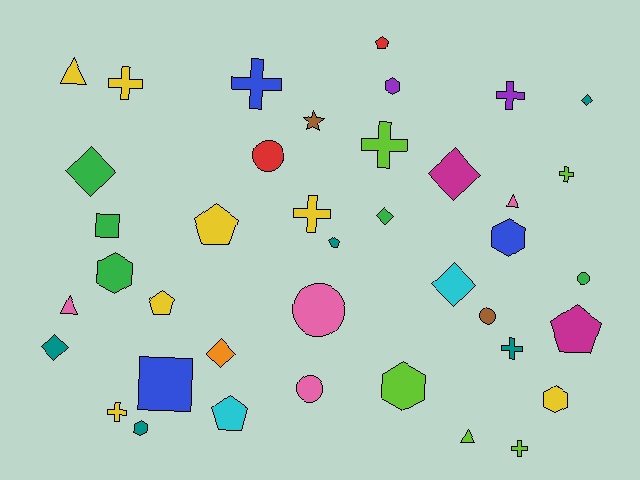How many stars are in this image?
There is 1 star.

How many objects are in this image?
There are 40 objects.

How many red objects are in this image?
There are 2 red objects.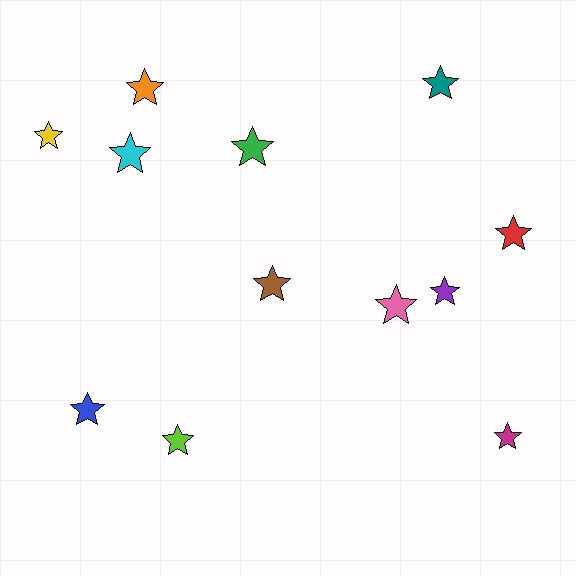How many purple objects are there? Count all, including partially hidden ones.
There is 1 purple object.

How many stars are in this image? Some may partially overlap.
There are 12 stars.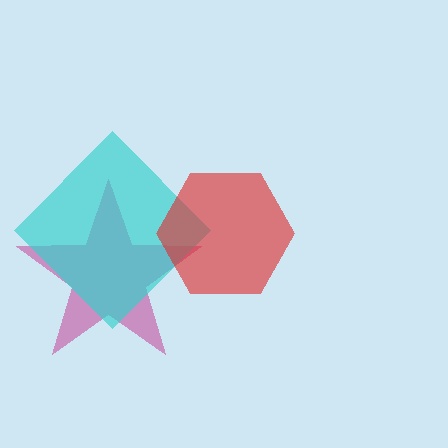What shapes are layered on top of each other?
The layered shapes are: a magenta star, a cyan diamond, a red hexagon.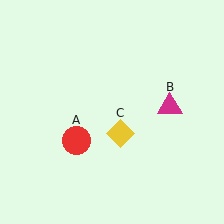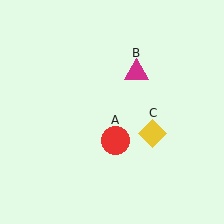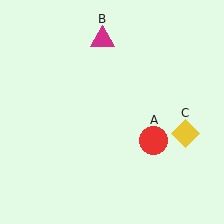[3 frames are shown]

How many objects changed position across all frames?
3 objects changed position: red circle (object A), magenta triangle (object B), yellow diamond (object C).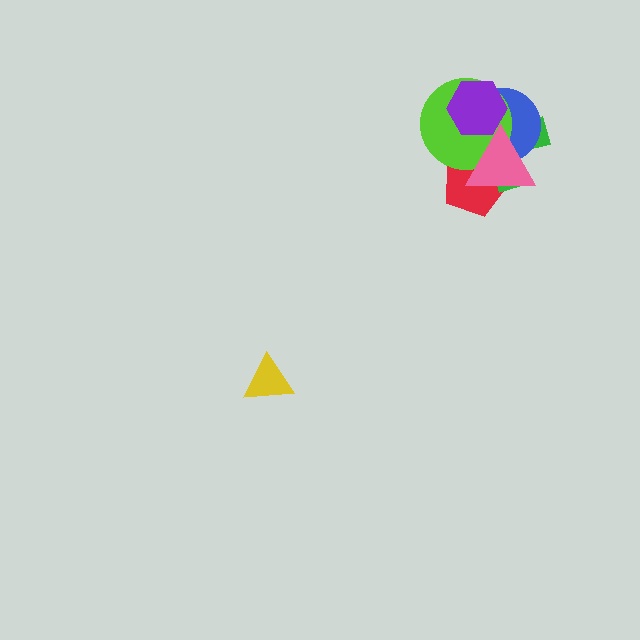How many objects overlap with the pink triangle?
5 objects overlap with the pink triangle.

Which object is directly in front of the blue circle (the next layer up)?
The lime circle is directly in front of the blue circle.